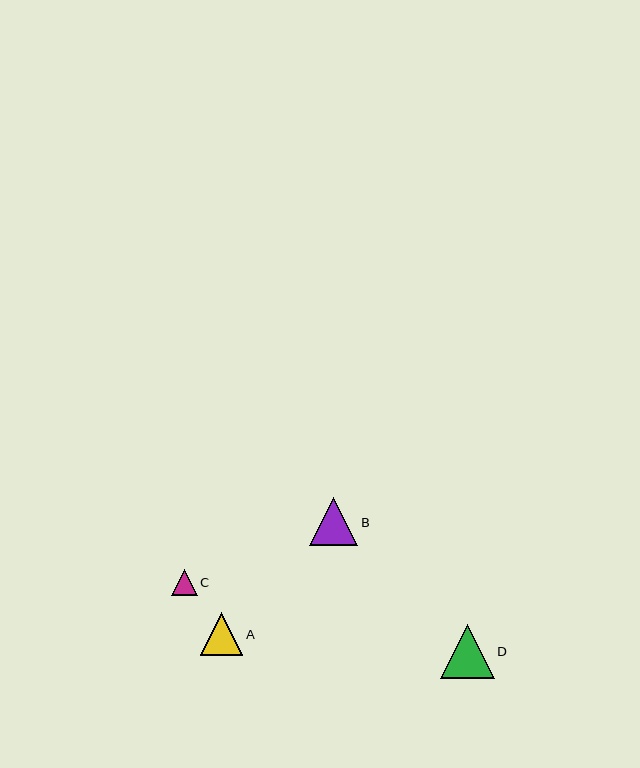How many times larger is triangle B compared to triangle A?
Triangle B is approximately 1.1 times the size of triangle A.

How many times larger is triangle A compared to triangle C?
Triangle A is approximately 1.7 times the size of triangle C.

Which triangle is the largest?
Triangle D is the largest with a size of approximately 54 pixels.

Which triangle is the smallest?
Triangle C is the smallest with a size of approximately 25 pixels.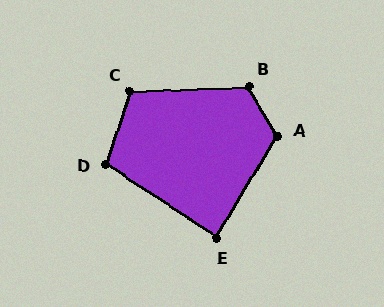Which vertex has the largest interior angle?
B, at approximately 118 degrees.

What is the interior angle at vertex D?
Approximately 104 degrees (obtuse).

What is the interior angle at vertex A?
Approximately 118 degrees (obtuse).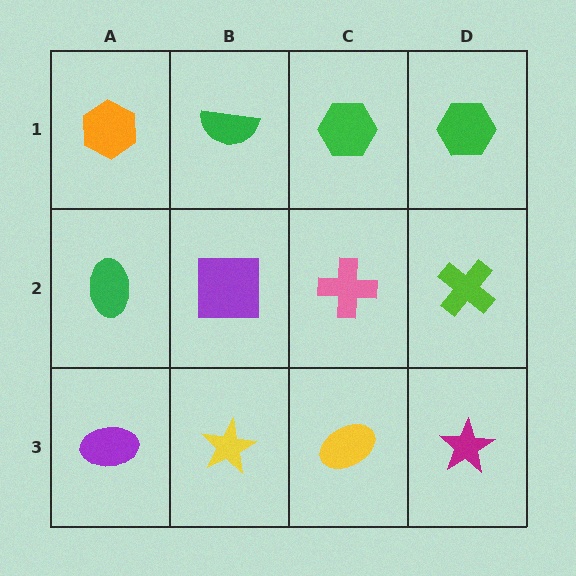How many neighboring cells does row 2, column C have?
4.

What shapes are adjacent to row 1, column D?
A lime cross (row 2, column D), a green hexagon (row 1, column C).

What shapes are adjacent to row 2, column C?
A green hexagon (row 1, column C), a yellow ellipse (row 3, column C), a purple square (row 2, column B), a lime cross (row 2, column D).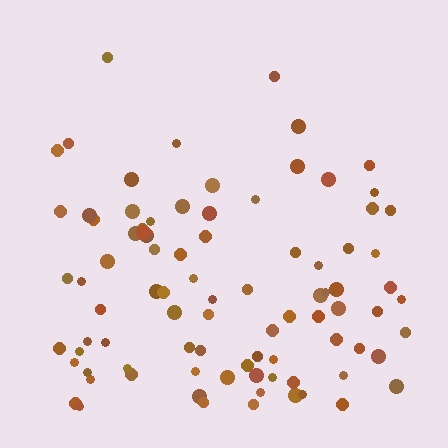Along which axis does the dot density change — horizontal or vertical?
Vertical.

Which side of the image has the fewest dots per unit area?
The top.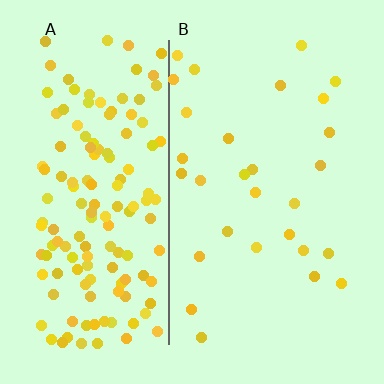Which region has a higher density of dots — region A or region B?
A (the left).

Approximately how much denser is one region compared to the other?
Approximately 5.2× — region A over region B.